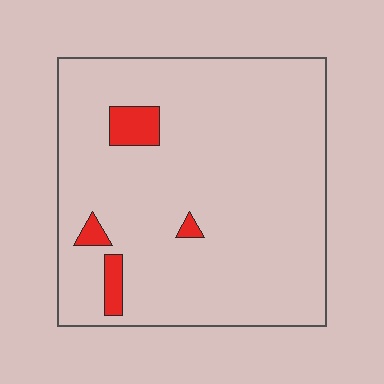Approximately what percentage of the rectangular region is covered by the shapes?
Approximately 5%.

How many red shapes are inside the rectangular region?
4.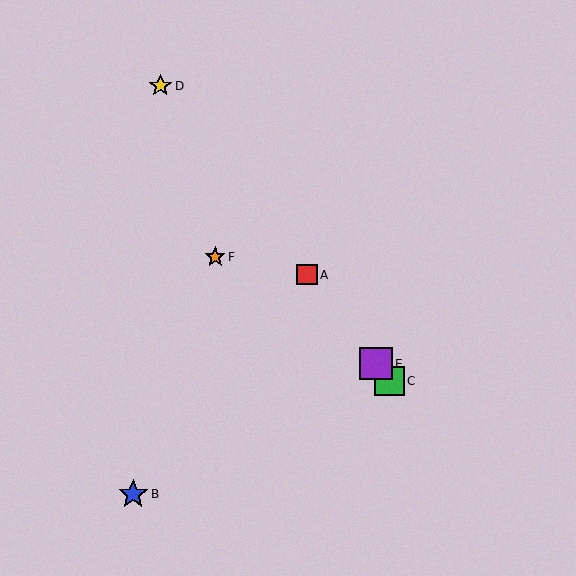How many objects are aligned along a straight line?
4 objects (A, C, D, E) are aligned along a straight line.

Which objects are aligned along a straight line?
Objects A, C, D, E are aligned along a straight line.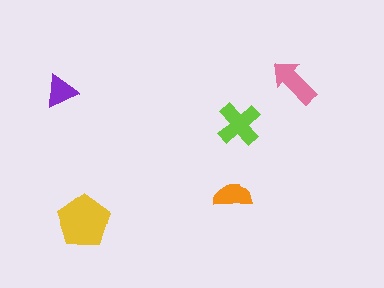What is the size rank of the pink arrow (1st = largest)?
3rd.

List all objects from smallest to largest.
The purple triangle, the orange semicircle, the pink arrow, the lime cross, the yellow pentagon.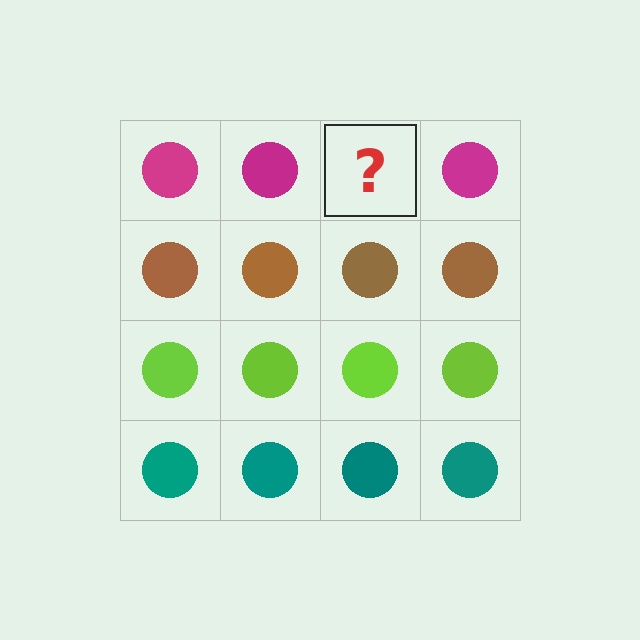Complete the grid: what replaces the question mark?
The question mark should be replaced with a magenta circle.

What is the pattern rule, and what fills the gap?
The rule is that each row has a consistent color. The gap should be filled with a magenta circle.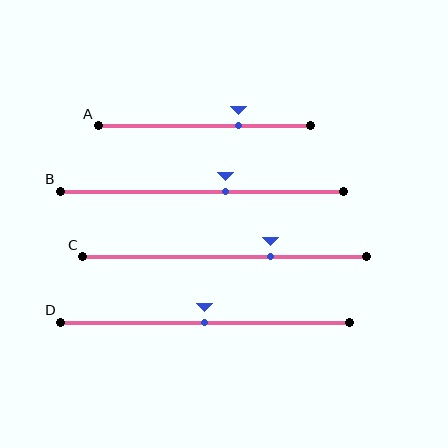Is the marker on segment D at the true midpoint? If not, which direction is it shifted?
Yes, the marker on segment D is at the true midpoint.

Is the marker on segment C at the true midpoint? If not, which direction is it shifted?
No, the marker on segment C is shifted to the right by about 16% of the segment length.